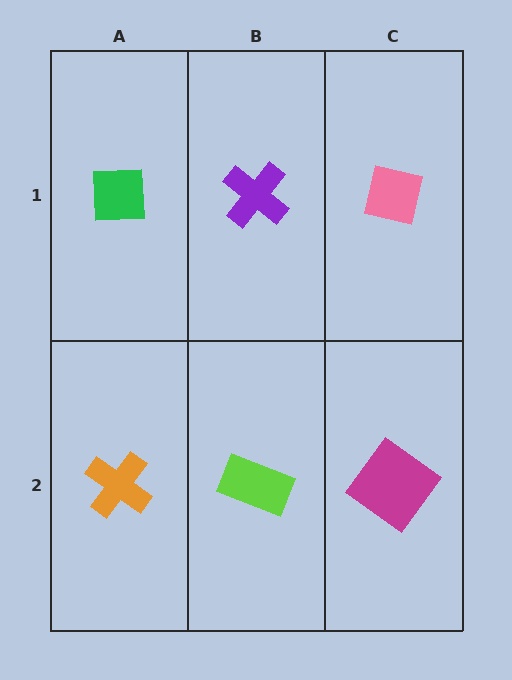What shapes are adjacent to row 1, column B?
A lime rectangle (row 2, column B), a green square (row 1, column A), a pink square (row 1, column C).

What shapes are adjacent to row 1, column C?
A magenta diamond (row 2, column C), a purple cross (row 1, column B).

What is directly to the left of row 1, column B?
A green square.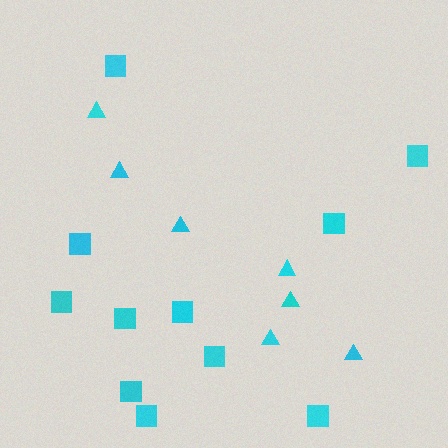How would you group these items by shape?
There are 2 groups: one group of squares (11) and one group of triangles (7).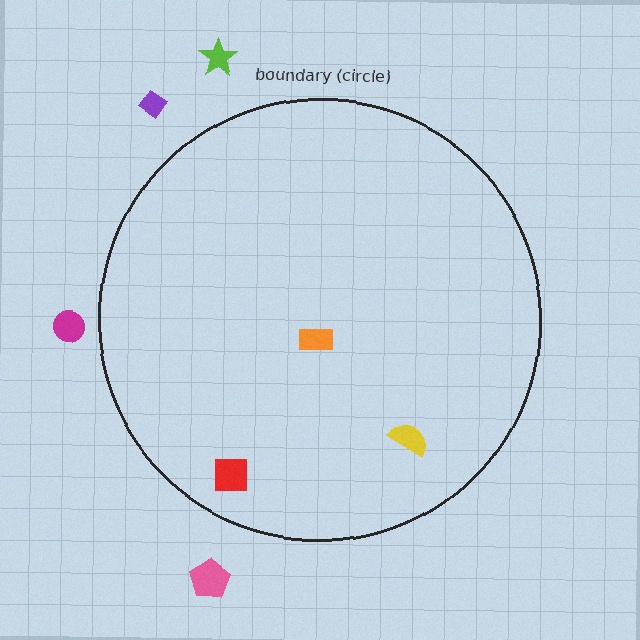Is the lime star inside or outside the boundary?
Outside.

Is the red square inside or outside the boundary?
Inside.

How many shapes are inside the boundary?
3 inside, 4 outside.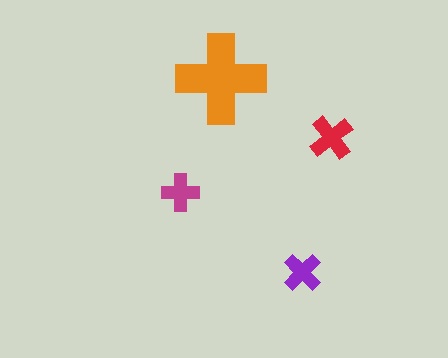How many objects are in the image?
There are 4 objects in the image.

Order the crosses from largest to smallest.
the orange one, the red one, the purple one, the magenta one.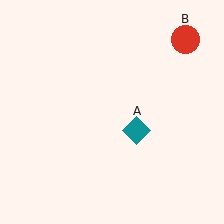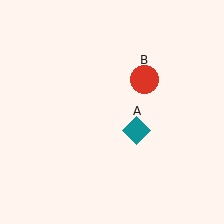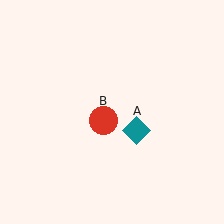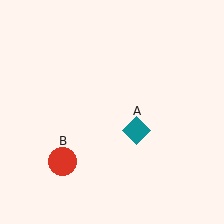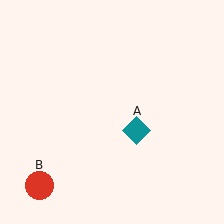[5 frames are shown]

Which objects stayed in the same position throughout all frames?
Teal diamond (object A) remained stationary.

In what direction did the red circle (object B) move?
The red circle (object B) moved down and to the left.